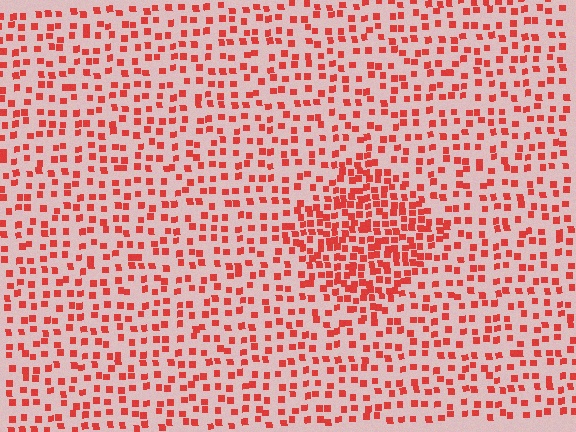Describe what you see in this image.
The image contains small red elements arranged at two different densities. A diamond-shaped region is visible where the elements are more densely packed than the surrounding area.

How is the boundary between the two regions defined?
The boundary is defined by a change in element density (approximately 2.1x ratio). All elements are the same color, size, and shape.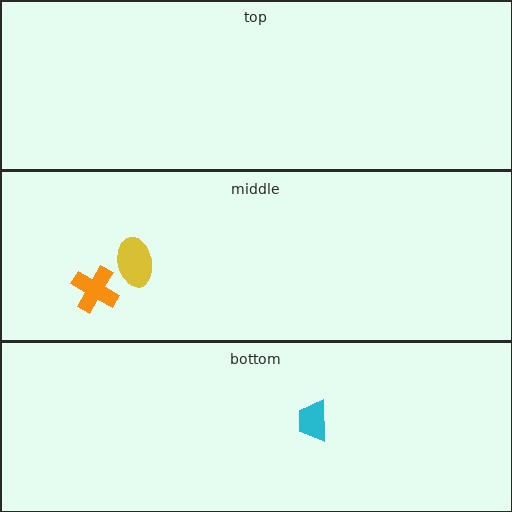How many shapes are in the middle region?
2.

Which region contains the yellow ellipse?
The middle region.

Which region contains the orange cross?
The middle region.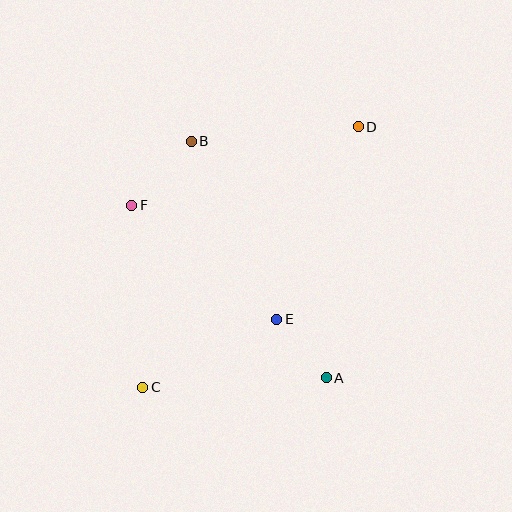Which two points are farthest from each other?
Points C and D are farthest from each other.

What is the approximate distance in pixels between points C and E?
The distance between C and E is approximately 150 pixels.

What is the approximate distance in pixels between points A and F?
The distance between A and F is approximately 260 pixels.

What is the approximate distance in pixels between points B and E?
The distance between B and E is approximately 197 pixels.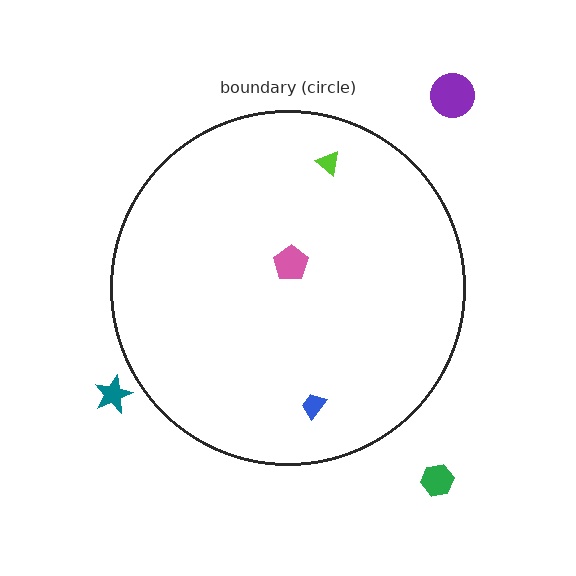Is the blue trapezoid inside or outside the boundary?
Inside.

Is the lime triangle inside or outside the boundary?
Inside.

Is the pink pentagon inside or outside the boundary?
Inside.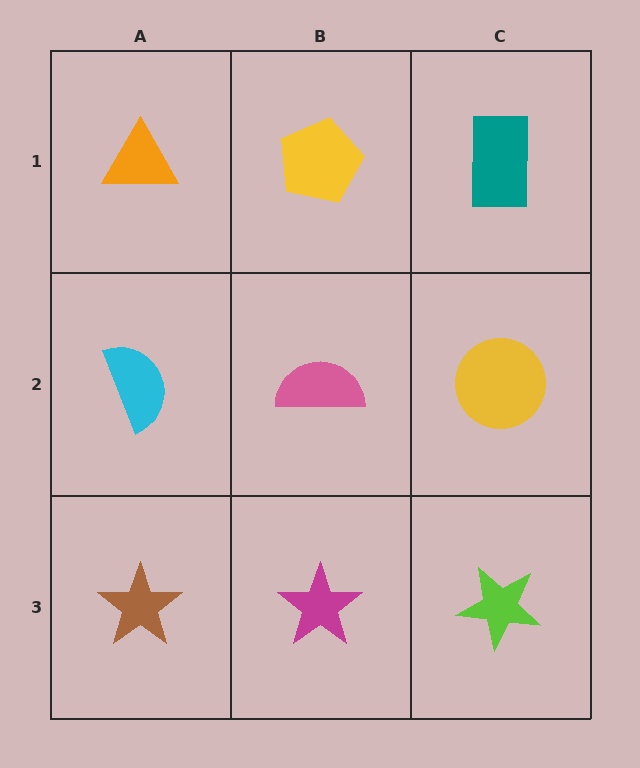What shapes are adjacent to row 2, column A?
An orange triangle (row 1, column A), a brown star (row 3, column A), a pink semicircle (row 2, column B).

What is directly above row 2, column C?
A teal rectangle.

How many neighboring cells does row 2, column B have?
4.